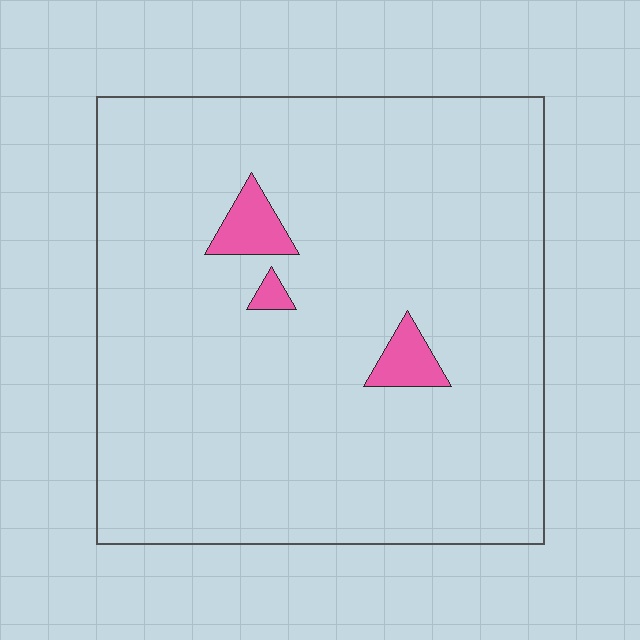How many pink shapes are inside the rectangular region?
3.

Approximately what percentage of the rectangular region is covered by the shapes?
Approximately 5%.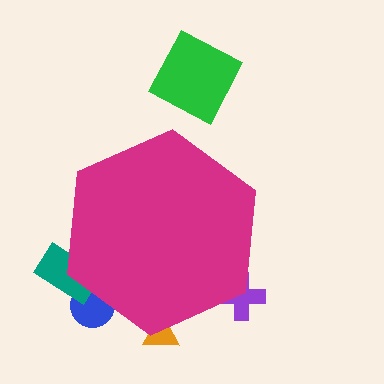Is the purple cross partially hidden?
Yes, the purple cross is partially hidden behind the magenta hexagon.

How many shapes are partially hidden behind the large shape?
4 shapes are partially hidden.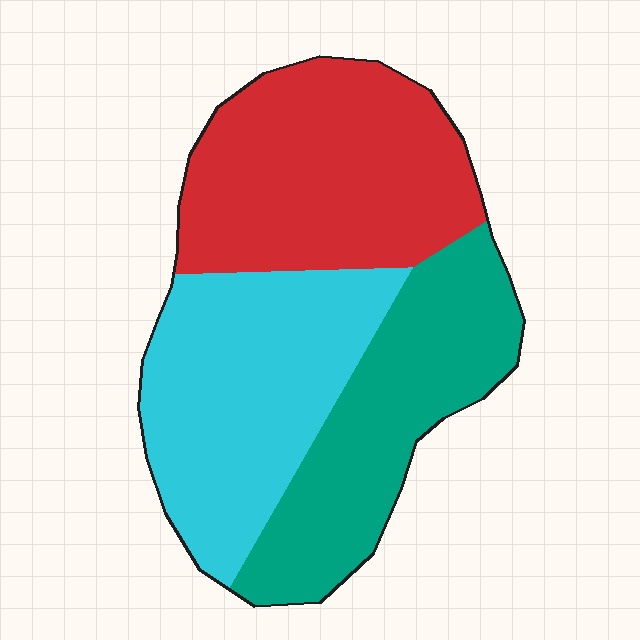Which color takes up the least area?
Teal, at roughly 30%.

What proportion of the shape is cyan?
Cyan takes up about one third (1/3) of the shape.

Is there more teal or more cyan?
Cyan.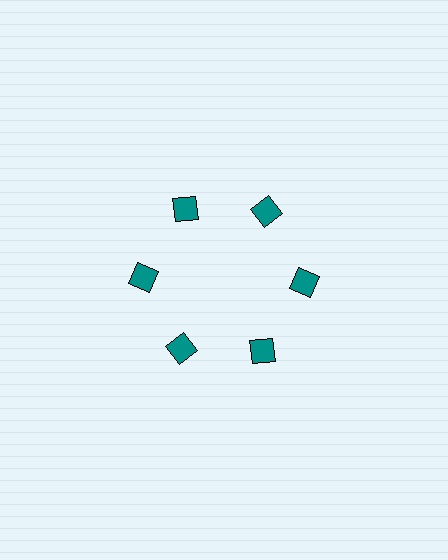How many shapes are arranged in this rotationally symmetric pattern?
There are 6 shapes, arranged in 6 groups of 1.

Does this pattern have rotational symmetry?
Yes, this pattern has 6-fold rotational symmetry. It looks the same after rotating 60 degrees around the center.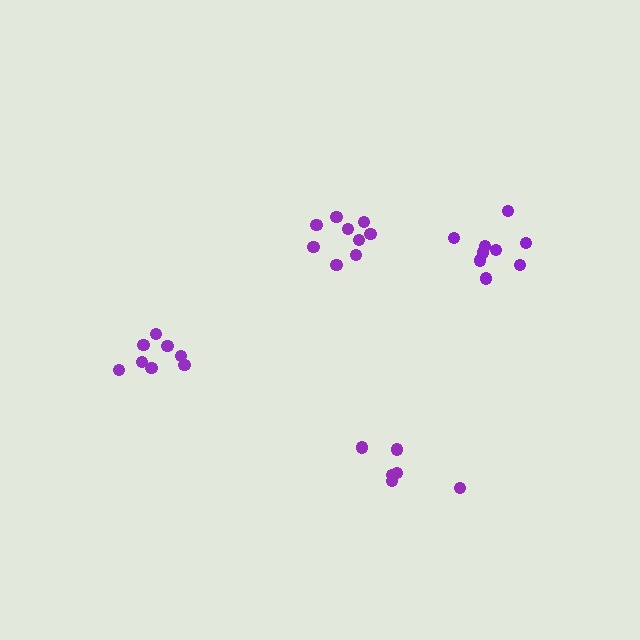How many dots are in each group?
Group 1: 9 dots, Group 2: 8 dots, Group 3: 6 dots, Group 4: 9 dots (32 total).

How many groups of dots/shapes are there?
There are 4 groups.